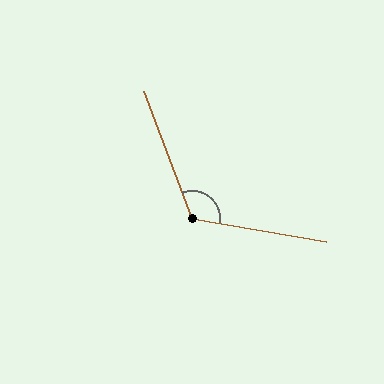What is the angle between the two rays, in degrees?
Approximately 121 degrees.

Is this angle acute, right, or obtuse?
It is obtuse.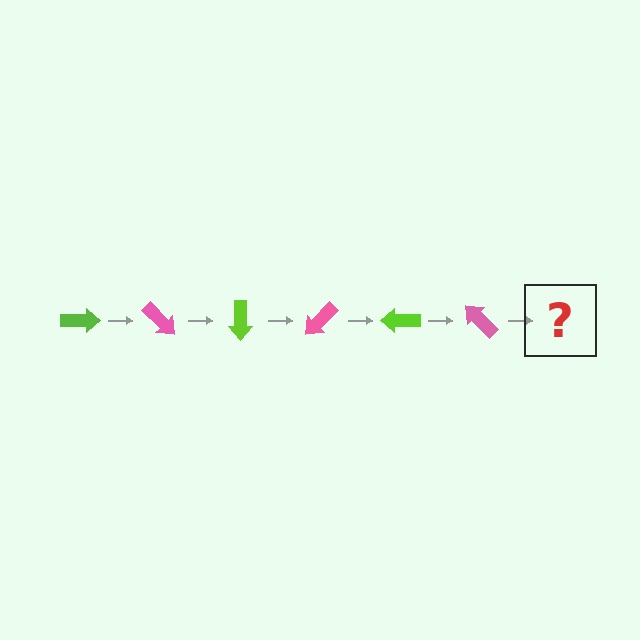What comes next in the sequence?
The next element should be a lime arrow, rotated 270 degrees from the start.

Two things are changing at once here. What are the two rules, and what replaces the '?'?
The two rules are that it rotates 45 degrees each step and the color cycles through lime and pink. The '?' should be a lime arrow, rotated 270 degrees from the start.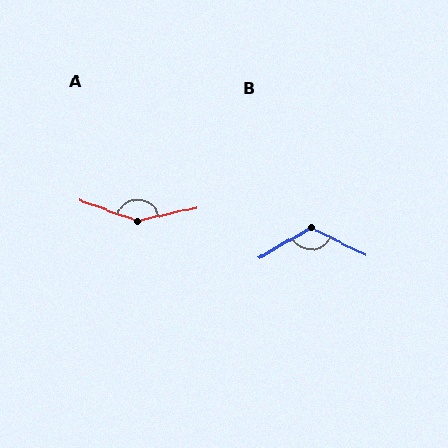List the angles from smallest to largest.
B (123°), A (148°).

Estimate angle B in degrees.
Approximately 123 degrees.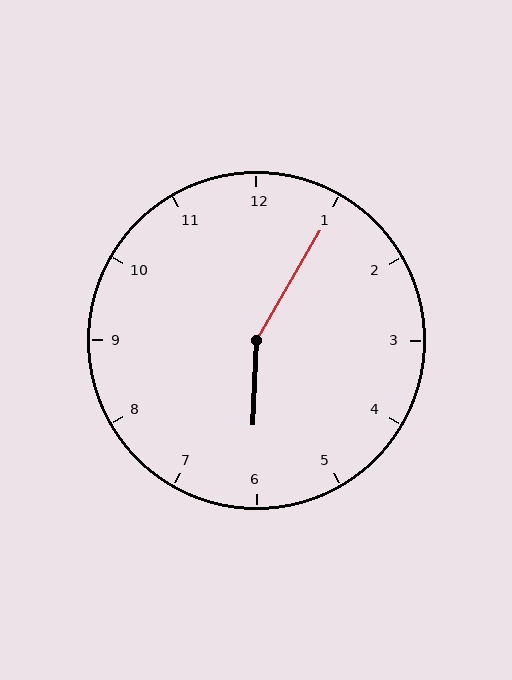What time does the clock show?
6:05.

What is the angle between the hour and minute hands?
Approximately 152 degrees.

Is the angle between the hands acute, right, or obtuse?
It is obtuse.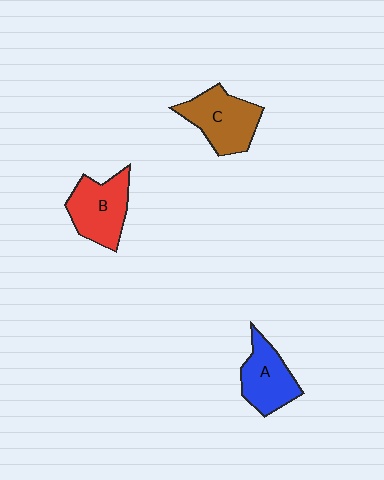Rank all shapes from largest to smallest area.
From largest to smallest: C (brown), B (red), A (blue).